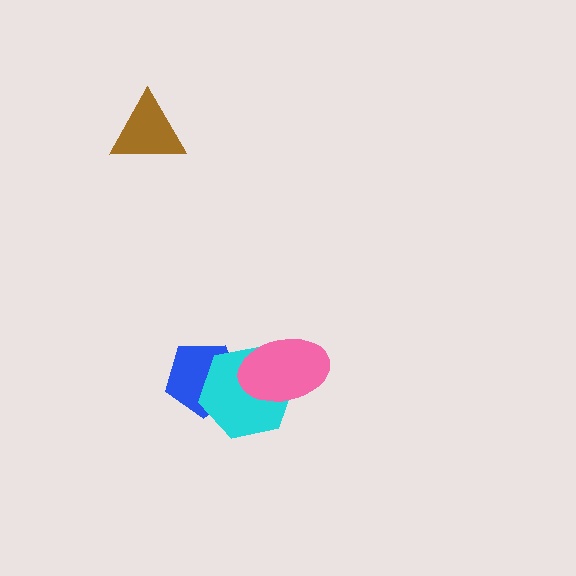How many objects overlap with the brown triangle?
0 objects overlap with the brown triangle.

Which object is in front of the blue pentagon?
The cyan hexagon is in front of the blue pentagon.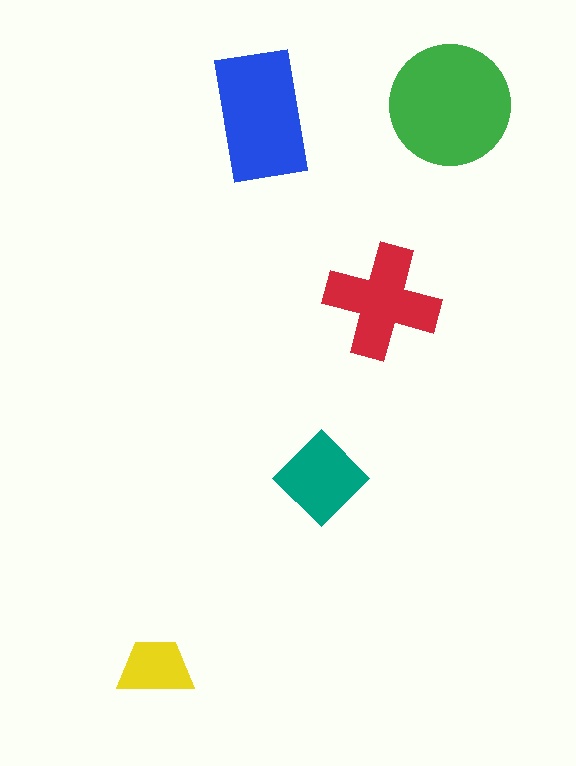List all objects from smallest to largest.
The yellow trapezoid, the teal diamond, the red cross, the blue rectangle, the green circle.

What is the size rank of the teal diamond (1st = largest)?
4th.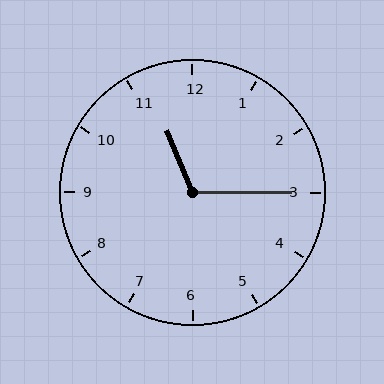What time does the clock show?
11:15.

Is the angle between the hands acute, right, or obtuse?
It is obtuse.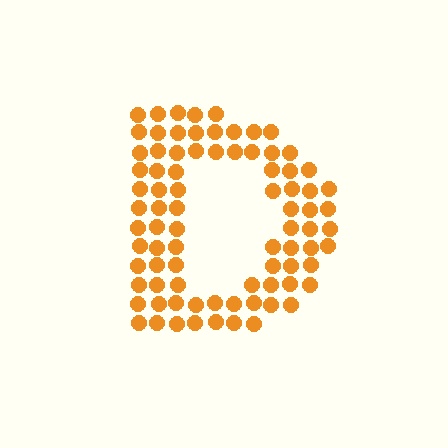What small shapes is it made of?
It is made of small circles.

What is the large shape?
The large shape is the letter D.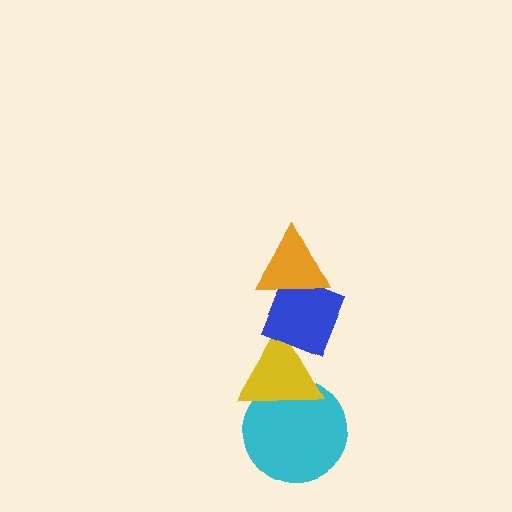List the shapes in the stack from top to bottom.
From top to bottom: the orange triangle, the blue diamond, the yellow triangle, the cyan circle.